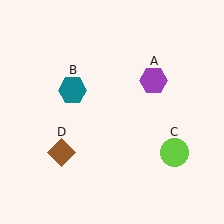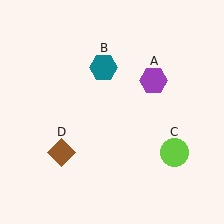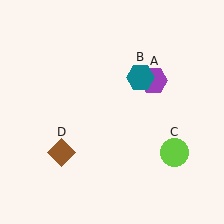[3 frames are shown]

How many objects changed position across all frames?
1 object changed position: teal hexagon (object B).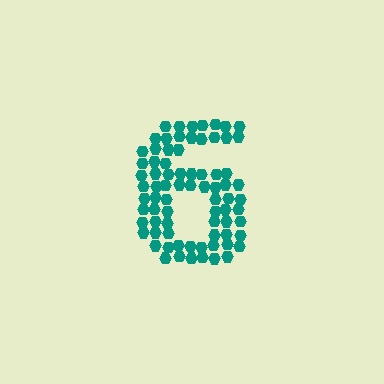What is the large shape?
The large shape is the digit 6.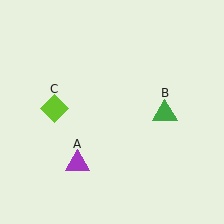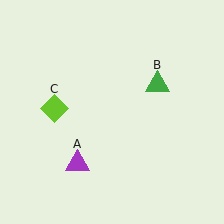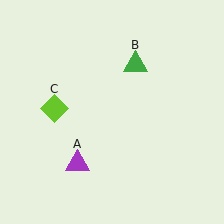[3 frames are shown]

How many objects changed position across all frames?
1 object changed position: green triangle (object B).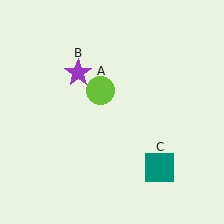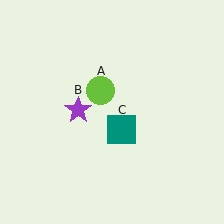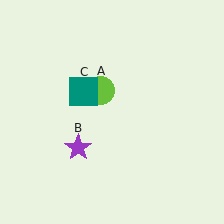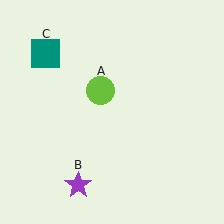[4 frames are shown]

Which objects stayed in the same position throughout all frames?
Lime circle (object A) remained stationary.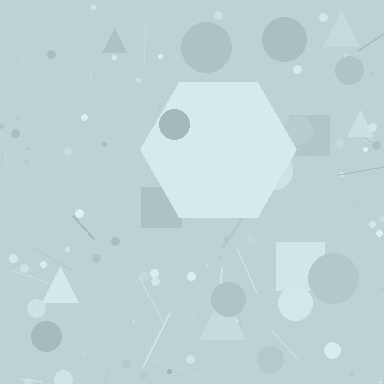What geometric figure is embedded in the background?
A hexagon is embedded in the background.